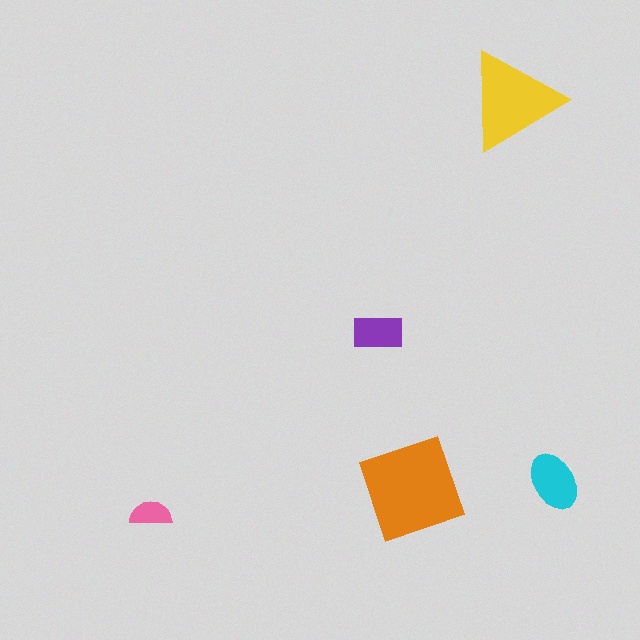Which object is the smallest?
The pink semicircle.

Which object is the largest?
The orange diamond.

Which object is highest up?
The yellow triangle is topmost.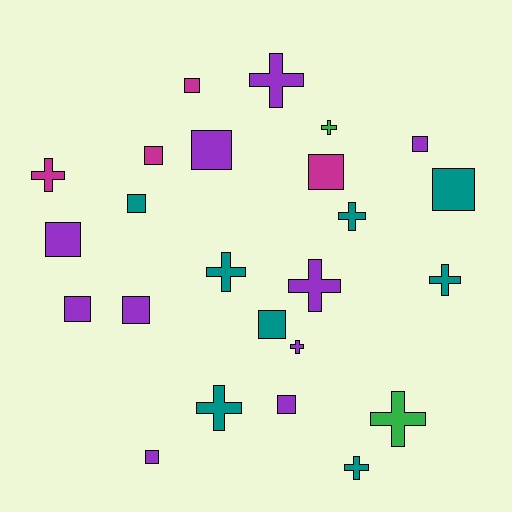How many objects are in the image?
There are 24 objects.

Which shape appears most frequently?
Square, with 13 objects.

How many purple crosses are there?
There are 3 purple crosses.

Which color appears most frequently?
Purple, with 10 objects.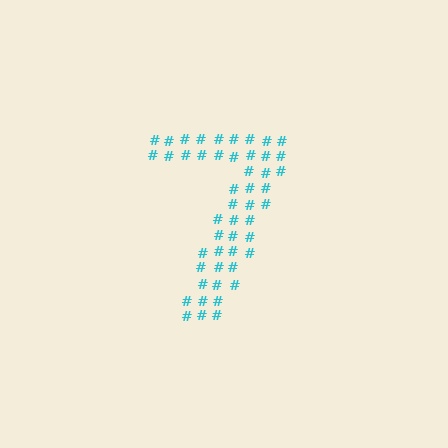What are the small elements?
The small elements are hash symbols.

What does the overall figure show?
The overall figure shows the digit 7.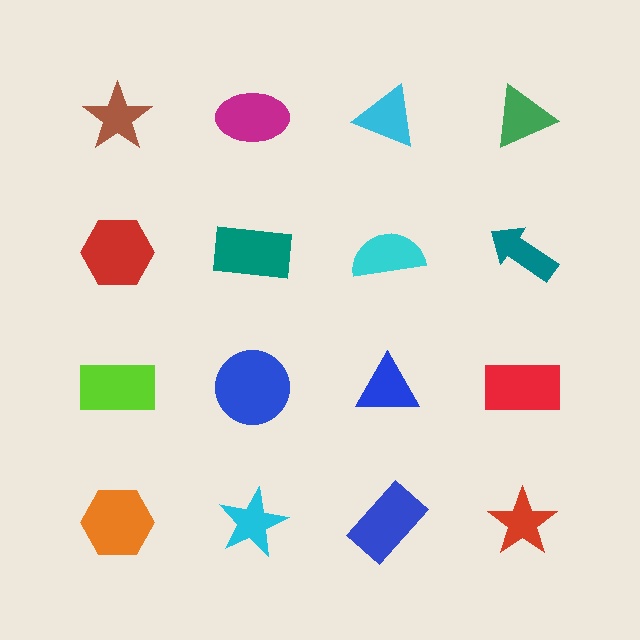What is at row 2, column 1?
A red hexagon.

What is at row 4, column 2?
A cyan star.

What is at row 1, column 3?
A cyan triangle.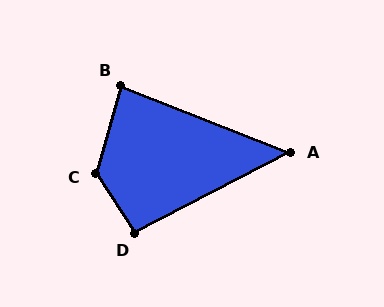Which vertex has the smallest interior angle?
A, at approximately 49 degrees.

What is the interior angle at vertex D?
Approximately 96 degrees (obtuse).